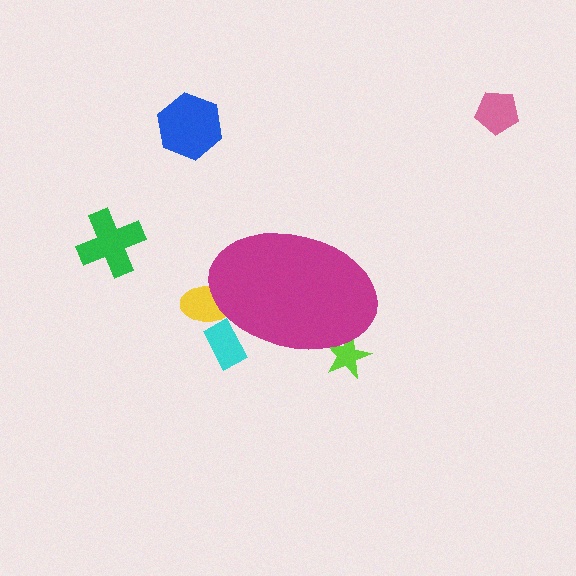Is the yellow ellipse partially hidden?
Yes, the yellow ellipse is partially hidden behind the magenta ellipse.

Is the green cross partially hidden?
No, the green cross is fully visible.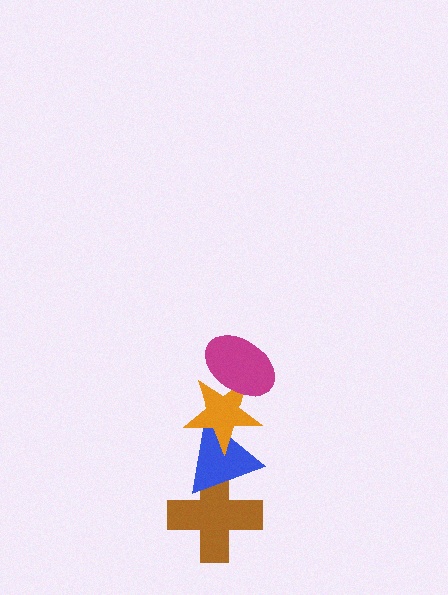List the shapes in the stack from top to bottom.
From top to bottom: the magenta ellipse, the orange star, the blue triangle, the brown cross.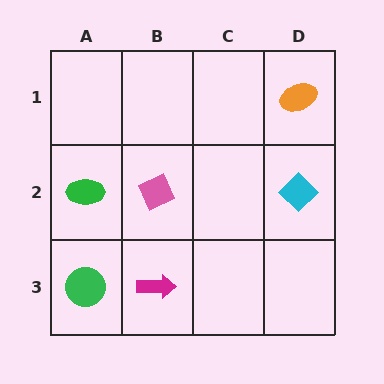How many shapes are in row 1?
1 shape.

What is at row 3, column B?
A magenta arrow.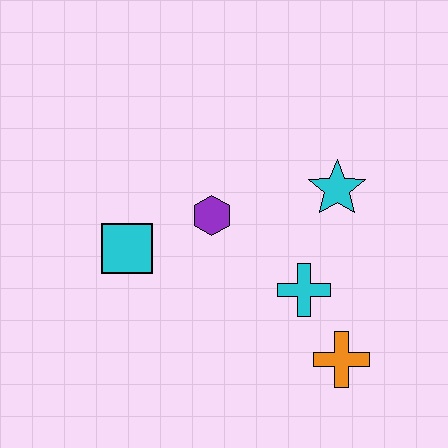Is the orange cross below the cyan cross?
Yes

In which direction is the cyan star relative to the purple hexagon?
The cyan star is to the right of the purple hexagon.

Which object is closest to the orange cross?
The cyan cross is closest to the orange cross.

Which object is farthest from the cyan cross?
The cyan square is farthest from the cyan cross.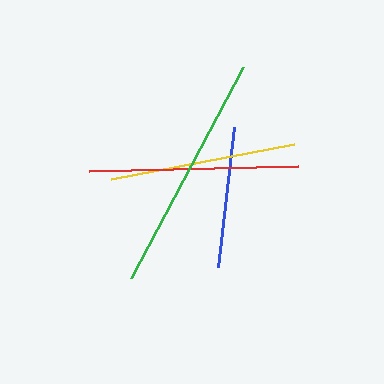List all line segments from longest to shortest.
From longest to shortest: green, red, yellow, blue.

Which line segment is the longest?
The green line is the longest at approximately 238 pixels.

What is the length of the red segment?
The red segment is approximately 209 pixels long.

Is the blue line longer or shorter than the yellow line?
The yellow line is longer than the blue line.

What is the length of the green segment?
The green segment is approximately 238 pixels long.